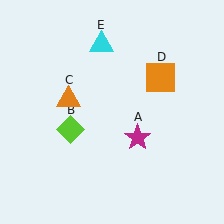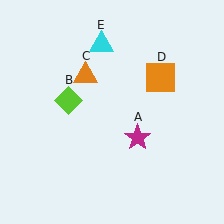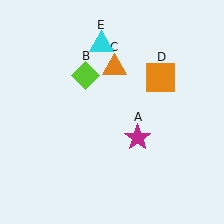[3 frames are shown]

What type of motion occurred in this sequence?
The lime diamond (object B), orange triangle (object C) rotated clockwise around the center of the scene.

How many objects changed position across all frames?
2 objects changed position: lime diamond (object B), orange triangle (object C).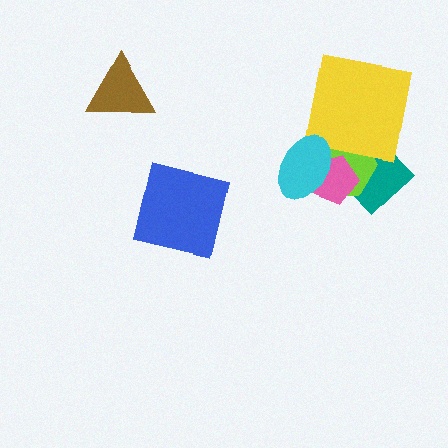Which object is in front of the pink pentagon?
The cyan ellipse is in front of the pink pentagon.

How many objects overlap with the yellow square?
2 objects overlap with the yellow square.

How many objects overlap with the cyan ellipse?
3 objects overlap with the cyan ellipse.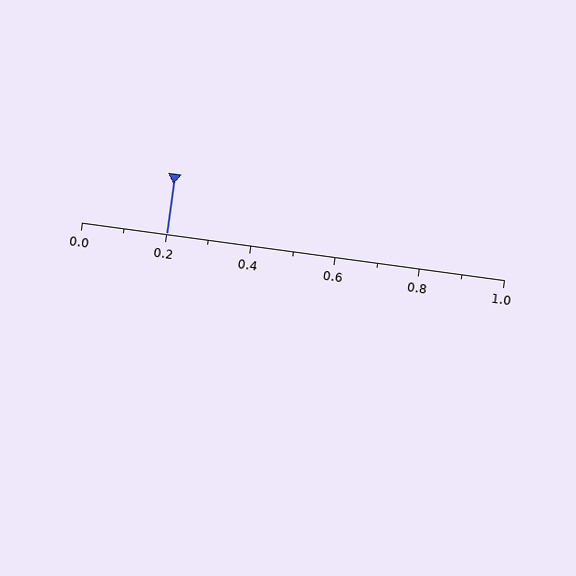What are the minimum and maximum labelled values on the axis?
The axis runs from 0.0 to 1.0.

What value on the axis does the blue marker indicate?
The marker indicates approximately 0.2.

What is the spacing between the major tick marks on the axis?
The major ticks are spaced 0.2 apart.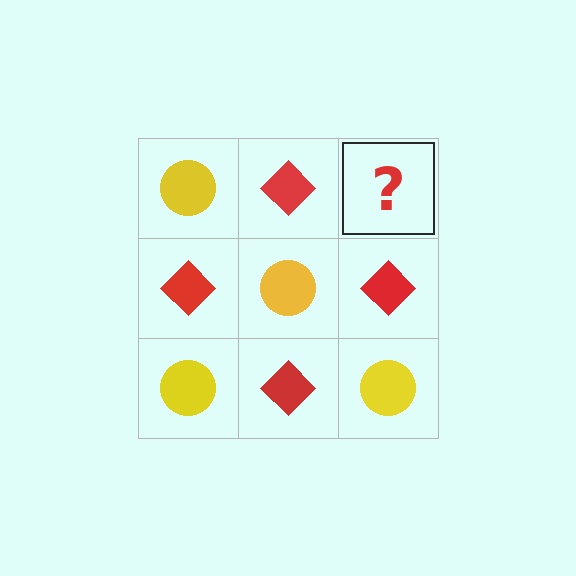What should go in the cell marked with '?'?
The missing cell should contain a yellow circle.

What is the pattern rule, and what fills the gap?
The rule is that it alternates yellow circle and red diamond in a checkerboard pattern. The gap should be filled with a yellow circle.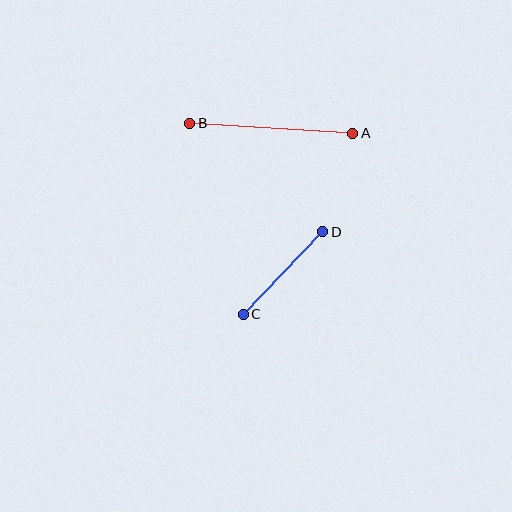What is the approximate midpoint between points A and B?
The midpoint is at approximately (271, 128) pixels.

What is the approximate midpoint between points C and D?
The midpoint is at approximately (283, 273) pixels.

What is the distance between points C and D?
The distance is approximately 115 pixels.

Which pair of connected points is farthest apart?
Points A and B are farthest apart.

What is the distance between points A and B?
The distance is approximately 163 pixels.